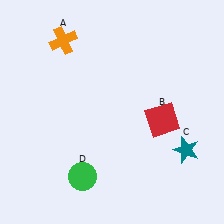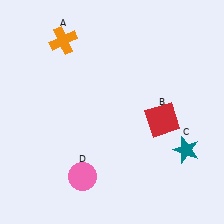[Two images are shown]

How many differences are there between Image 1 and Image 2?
There is 1 difference between the two images.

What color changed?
The circle (D) changed from green in Image 1 to pink in Image 2.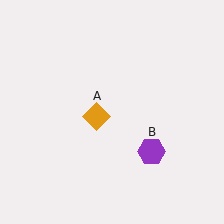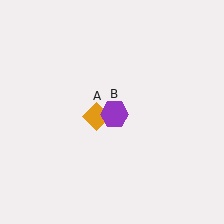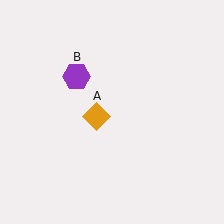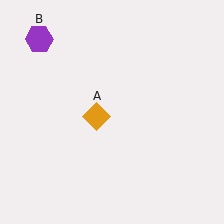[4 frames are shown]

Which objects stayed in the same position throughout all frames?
Orange diamond (object A) remained stationary.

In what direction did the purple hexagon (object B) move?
The purple hexagon (object B) moved up and to the left.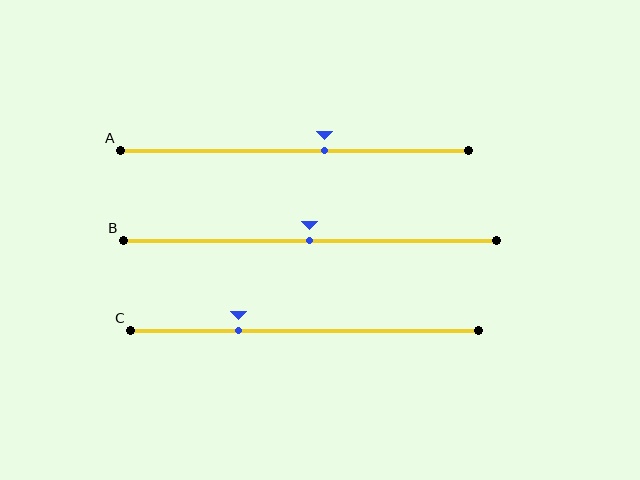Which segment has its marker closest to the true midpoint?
Segment B has its marker closest to the true midpoint.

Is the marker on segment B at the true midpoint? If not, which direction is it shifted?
Yes, the marker on segment B is at the true midpoint.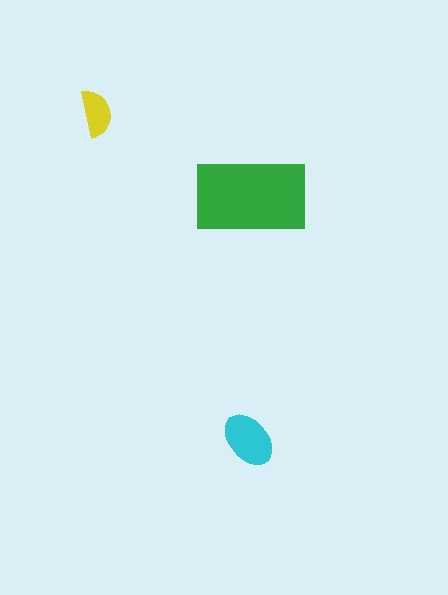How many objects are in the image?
There are 3 objects in the image.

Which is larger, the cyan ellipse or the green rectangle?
The green rectangle.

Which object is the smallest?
The yellow semicircle.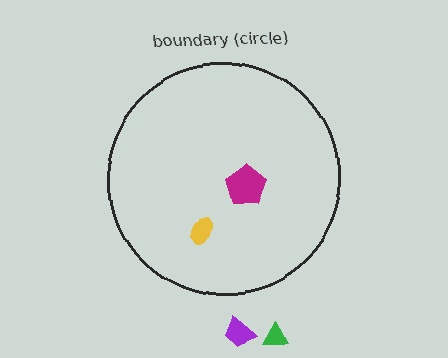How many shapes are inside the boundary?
2 inside, 2 outside.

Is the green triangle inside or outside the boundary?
Outside.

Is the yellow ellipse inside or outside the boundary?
Inside.